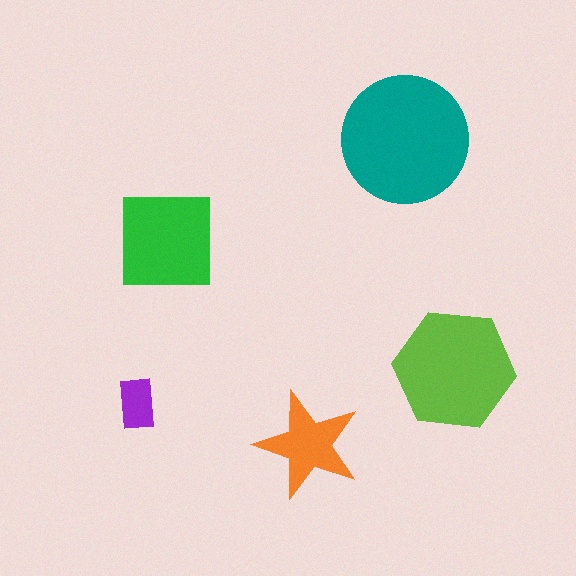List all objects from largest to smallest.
The teal circle, the lime hexagon, the green square, the orange star, the purple rectangle.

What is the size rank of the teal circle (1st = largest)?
1st.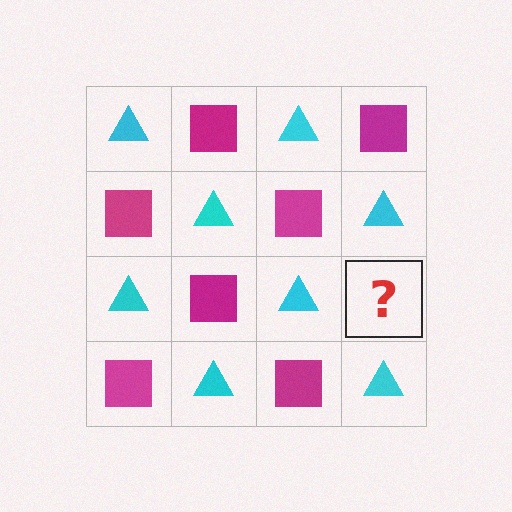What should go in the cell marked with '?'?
The missing cell should contain a magenta square.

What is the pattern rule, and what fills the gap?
The rule is that it alternates cyan triangle and magenta square in a checkerboard pattern. The gap should be filled with a magenta square.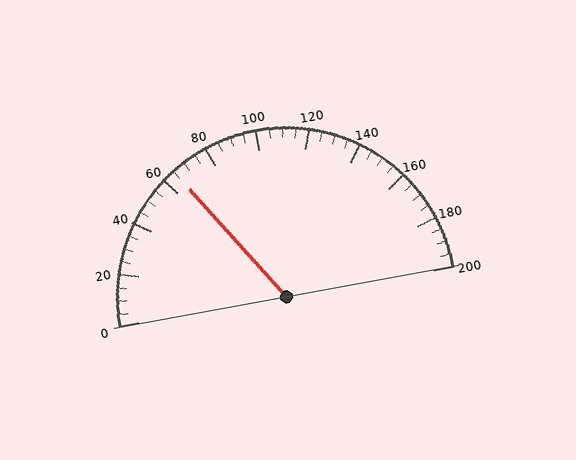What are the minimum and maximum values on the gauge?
The gauge ranges from 0 to 200.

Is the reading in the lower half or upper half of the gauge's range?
The reading is in the lower half of the range (0 to 200).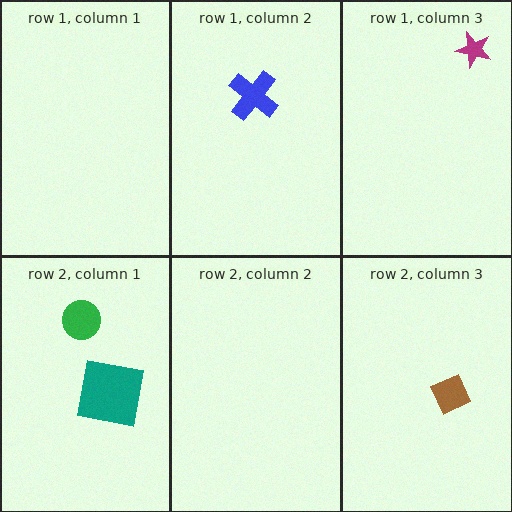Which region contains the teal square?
The row 2, column 1 region.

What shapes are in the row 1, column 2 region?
The blue cross.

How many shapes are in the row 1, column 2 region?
1.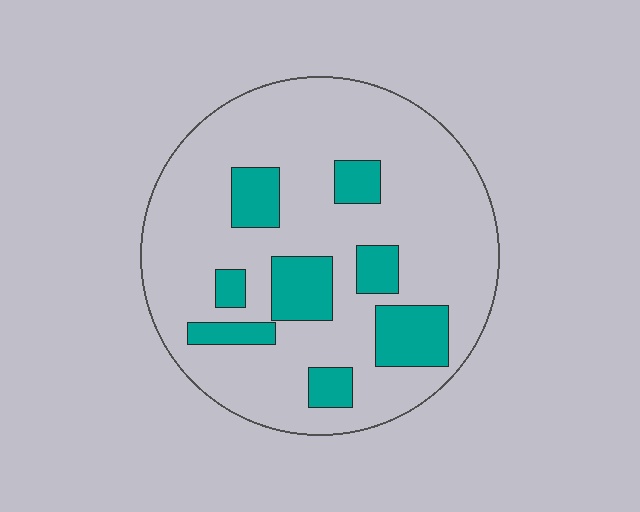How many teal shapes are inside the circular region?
8.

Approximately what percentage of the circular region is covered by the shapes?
Approximately 20%.